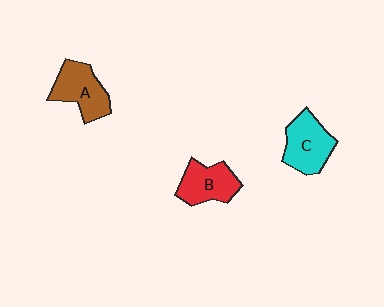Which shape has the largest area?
Shape C (cyan).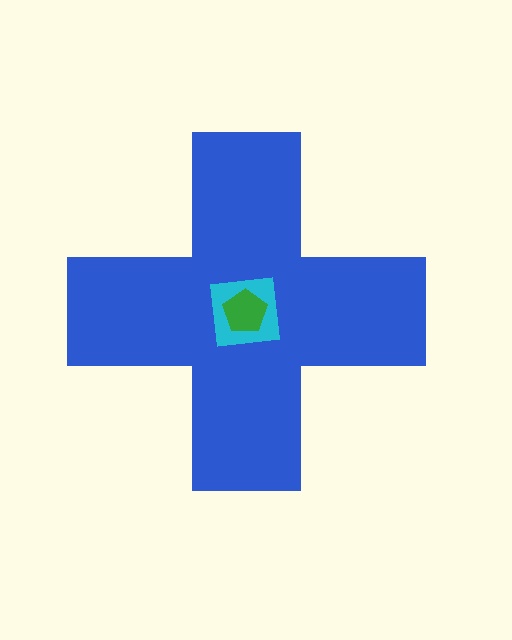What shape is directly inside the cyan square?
The green pentagon.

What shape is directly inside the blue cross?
The cyan square.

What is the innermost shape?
The green pentagon.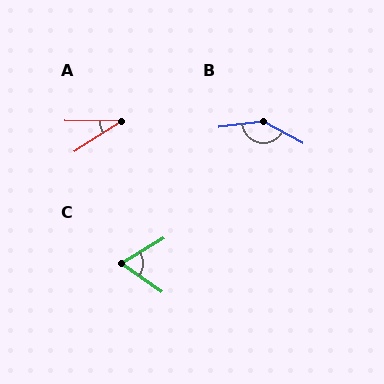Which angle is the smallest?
A, at approximately 33 degrees.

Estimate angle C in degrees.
Approximately 66 degrees.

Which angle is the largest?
B, at approximately 145 degrees.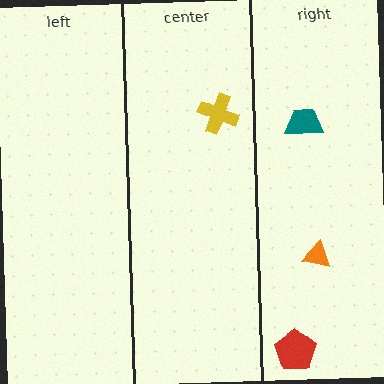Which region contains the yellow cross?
The center region.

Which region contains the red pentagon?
The right region.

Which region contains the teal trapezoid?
The right region.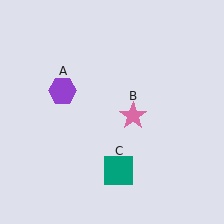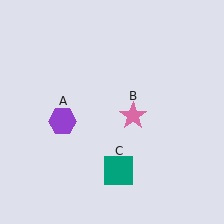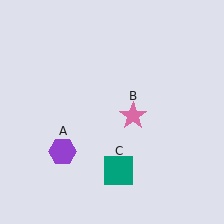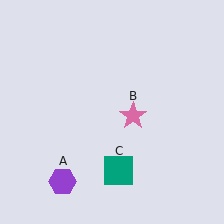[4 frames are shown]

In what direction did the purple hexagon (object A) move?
The purple hexagon (object A) moved down.